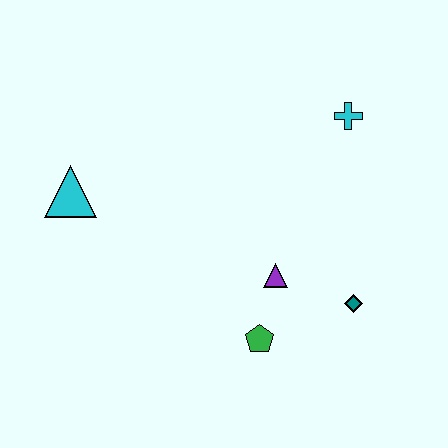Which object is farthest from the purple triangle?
The cyan triangle is farthest from the purple triangle.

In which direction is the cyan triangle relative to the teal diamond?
The cyan triangle is to the left of the teal diamond.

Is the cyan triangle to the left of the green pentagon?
Yes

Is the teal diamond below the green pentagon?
No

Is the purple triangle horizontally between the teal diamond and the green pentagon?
Yes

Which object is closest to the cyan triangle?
The purple triangle is closest to the cyan triangle.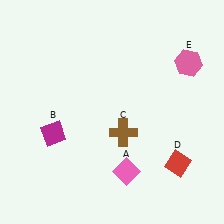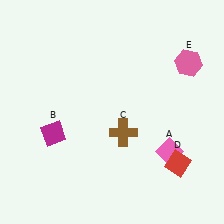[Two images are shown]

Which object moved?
The pink diamond (A) moved right.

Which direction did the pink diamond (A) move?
The pink diamond (A) moved right.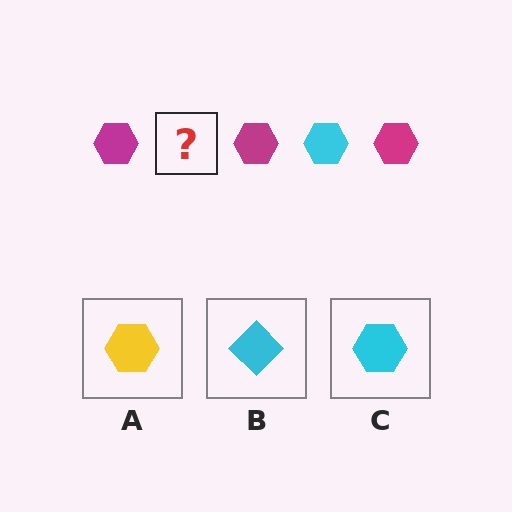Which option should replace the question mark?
Option C.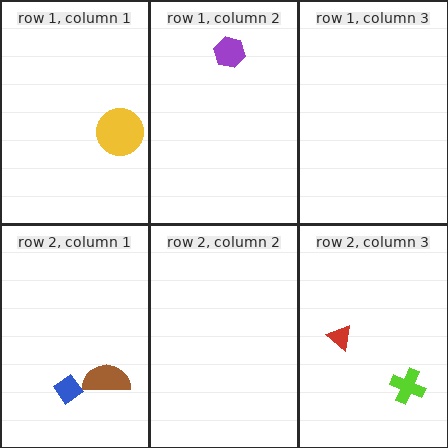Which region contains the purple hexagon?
The row 1, column 2 region.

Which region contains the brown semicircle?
The row 2, column 1 region.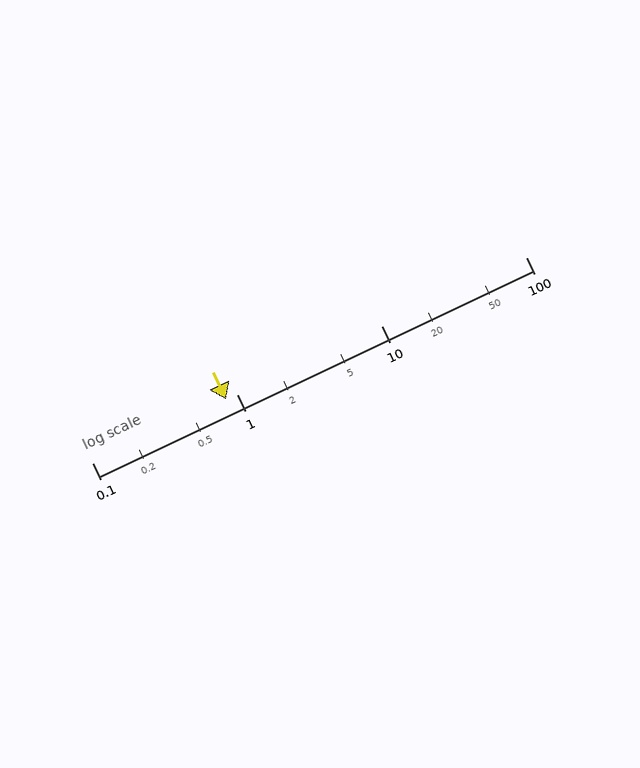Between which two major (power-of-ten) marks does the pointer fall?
The pointer is between 0.1 and 1.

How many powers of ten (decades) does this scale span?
The scale spans 3 decades, from 0.1 to 100.